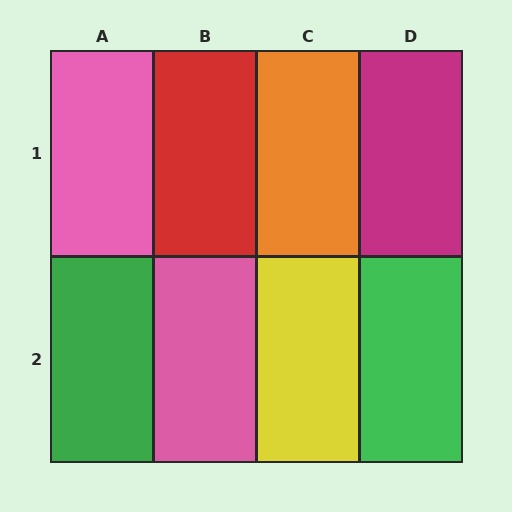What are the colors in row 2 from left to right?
Green, pink, yellow, green.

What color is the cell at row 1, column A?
Pink.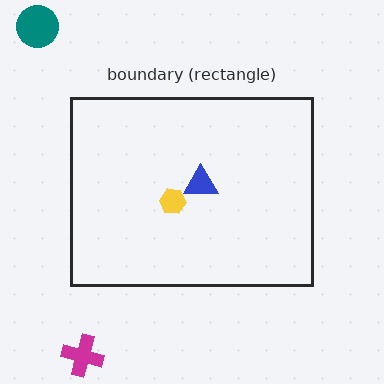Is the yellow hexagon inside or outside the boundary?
Inside.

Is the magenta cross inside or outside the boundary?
Outside.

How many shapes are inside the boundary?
2 inside, 2 outside.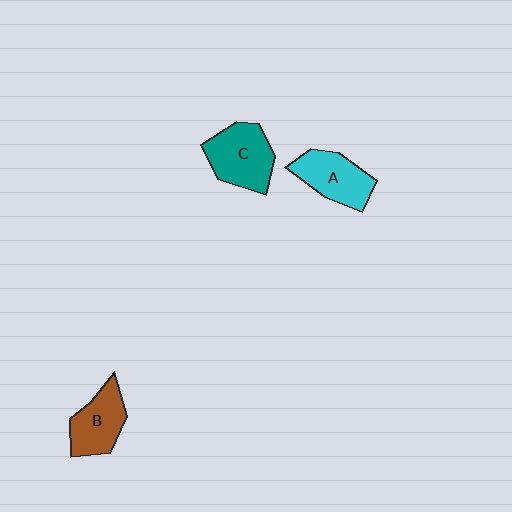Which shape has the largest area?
Shape C (teal).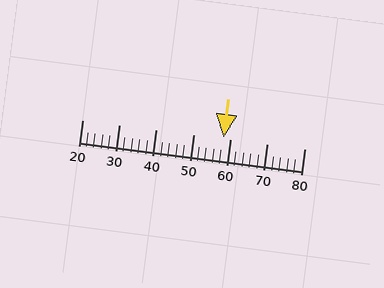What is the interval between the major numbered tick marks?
The major tick marks are spaced 10 units apart.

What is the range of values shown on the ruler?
The ruler shows values from 20 to 80.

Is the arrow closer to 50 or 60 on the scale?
The arrow is closer to 60.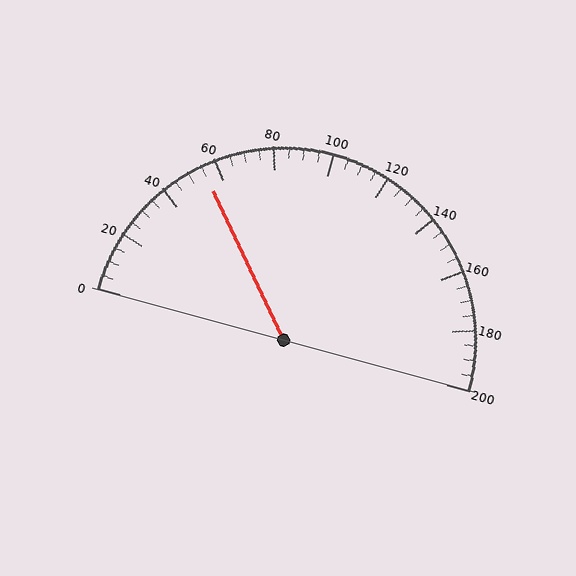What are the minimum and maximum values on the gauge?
The gauge ranges from 0 to 200.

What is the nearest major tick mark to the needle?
The nearest major tick mark is 60.